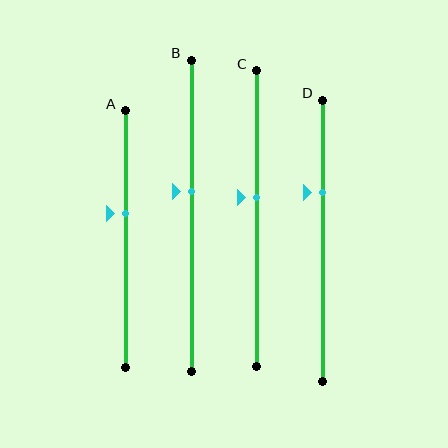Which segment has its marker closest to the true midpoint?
Segment C has its marker closest to the true midpoint.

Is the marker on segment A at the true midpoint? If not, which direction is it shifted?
No, the marker on segment A is shifted upward by about 10% of the segment length.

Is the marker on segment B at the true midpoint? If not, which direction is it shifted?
No, the marker on segment B is shifted upward by about 8% of the segment length.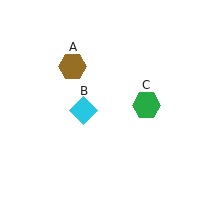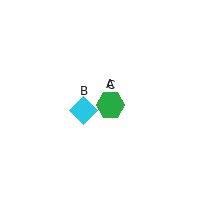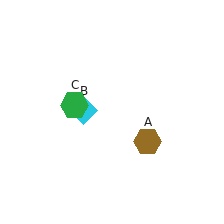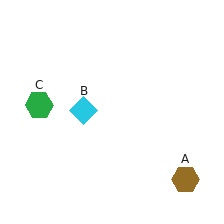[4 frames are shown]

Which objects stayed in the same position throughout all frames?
Cyan diamond (object B) remained stationary.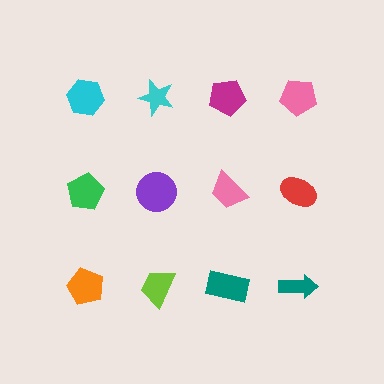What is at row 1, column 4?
A pink pentagon.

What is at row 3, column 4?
A teal arrow.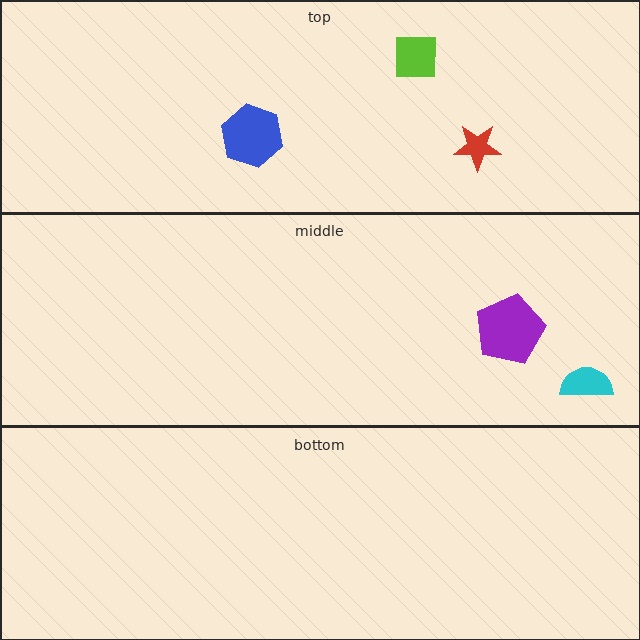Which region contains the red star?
The top region.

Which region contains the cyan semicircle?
The middle region.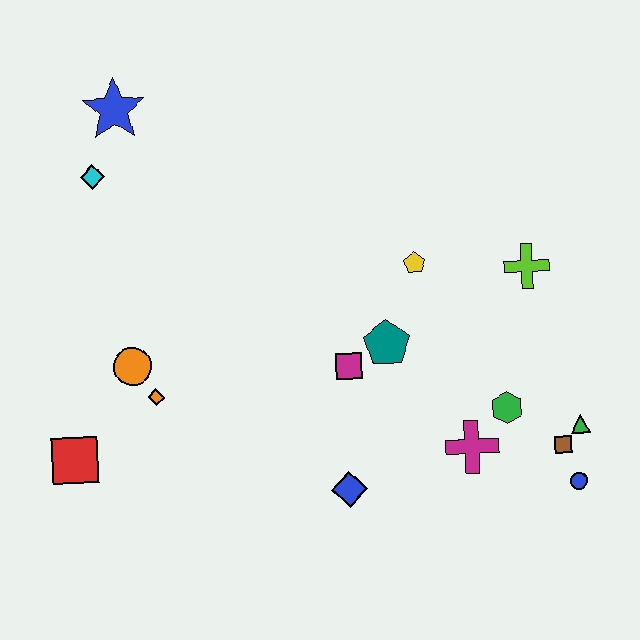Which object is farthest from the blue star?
The blue circle is farthest from the blue star.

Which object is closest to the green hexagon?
The magenta cross is closest to the green hexagon.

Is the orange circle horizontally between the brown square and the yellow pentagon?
No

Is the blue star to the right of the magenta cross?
No